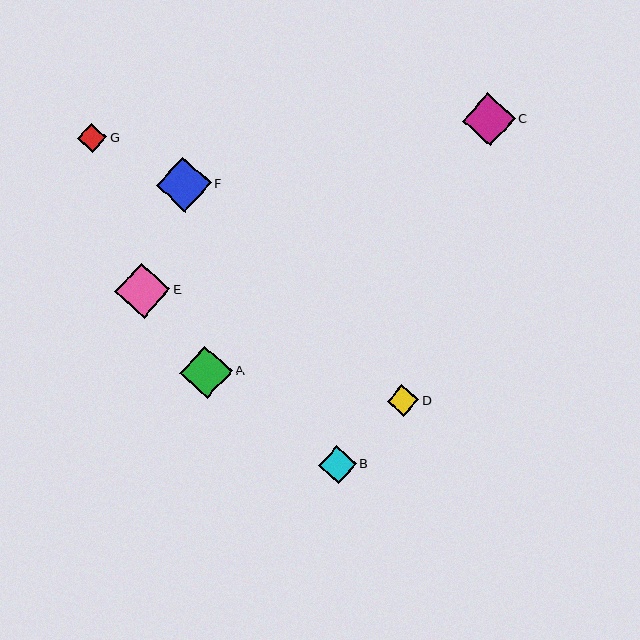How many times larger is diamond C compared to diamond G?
Diamond C is approximately 1.8 times the size of diamond G.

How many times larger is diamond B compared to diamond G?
Diamond B is approximately 1.3 times the size of diamond G.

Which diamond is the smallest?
Diamond G is the smallest with a size of approximately 29 pixels.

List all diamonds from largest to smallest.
From largest to smallest: E, F, C, A, B, D, G.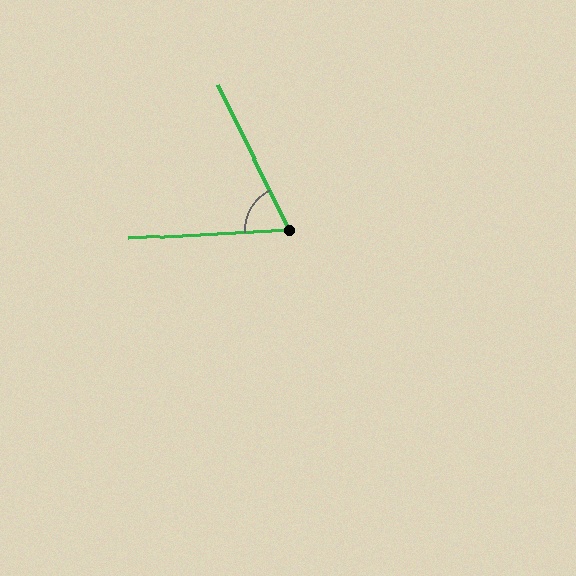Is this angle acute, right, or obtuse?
It is acute.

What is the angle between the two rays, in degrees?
Approximately 67 degrees.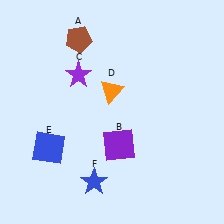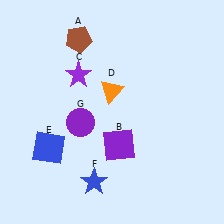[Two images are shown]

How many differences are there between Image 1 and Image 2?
There is 1 difference between the two images.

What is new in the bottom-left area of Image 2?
A purple circle (G) was added in the bottom-left area of Image 2.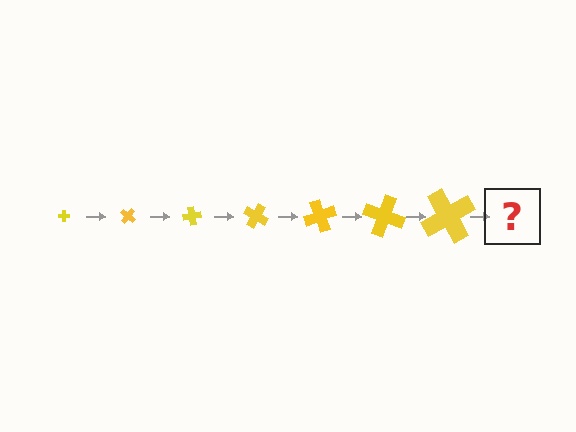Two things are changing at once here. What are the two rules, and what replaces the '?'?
The two rules are that the cross grows larger each step and it rotates 40 degrees each step. The '?' should be a cross, larger than the previous one and rotated 280 degrees from the start.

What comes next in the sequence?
The next element should be a cross, larger than the previous one and rotated 280 degrees from the start.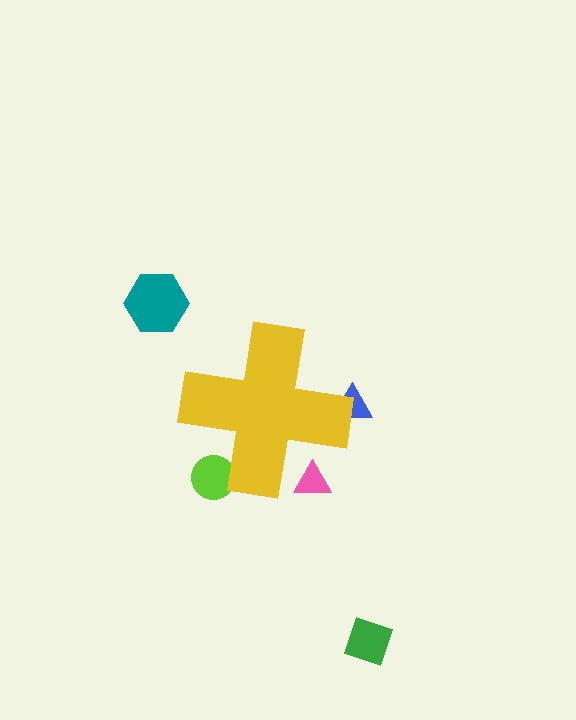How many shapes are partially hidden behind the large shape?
3 shapes are partially hidden.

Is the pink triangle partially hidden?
Yes, the pink triangle is partially hidden behind the yellow cross.